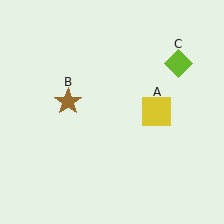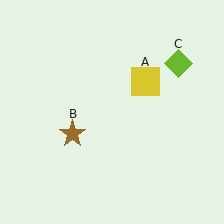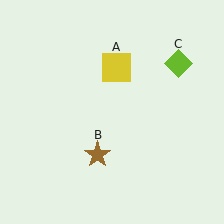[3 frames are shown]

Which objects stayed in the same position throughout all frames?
Lime diamond (object C) remained stationary.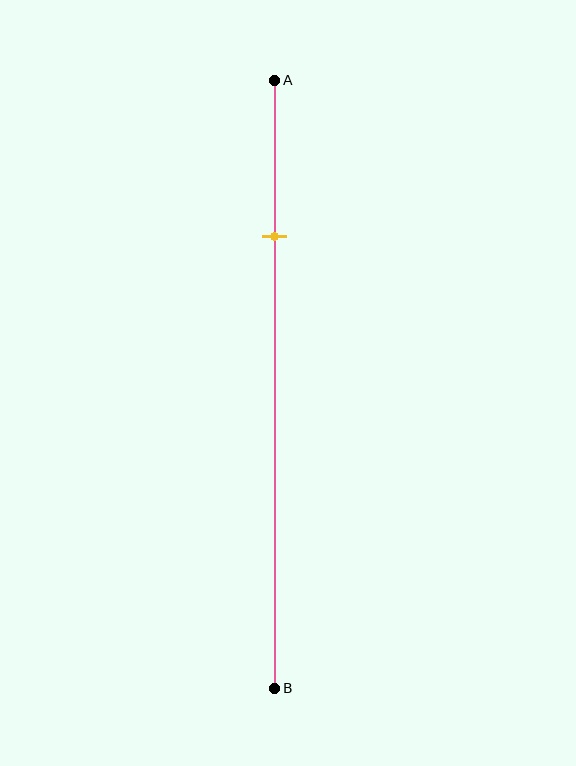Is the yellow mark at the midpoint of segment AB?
No, the mark is at about 25% from A, not at the 50% midpoint.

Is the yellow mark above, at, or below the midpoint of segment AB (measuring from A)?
The yellow mark is above the midpoint of segment AB.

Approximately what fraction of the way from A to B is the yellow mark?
The yellow mark is approximately 25% of the way from A to B.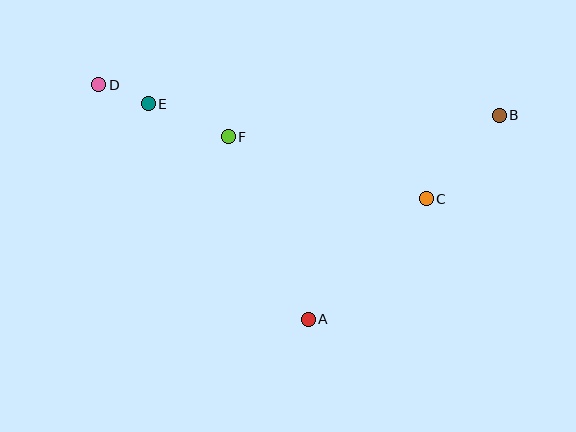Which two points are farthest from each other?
Points B and D are farthest from each other.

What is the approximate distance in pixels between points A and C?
The distance between A and C is approximately 168 pixels.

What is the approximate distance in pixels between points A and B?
The distance between A and B is approximately 279 pixels.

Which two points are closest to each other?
Points D and E are closest to each other.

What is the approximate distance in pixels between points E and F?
The distance between E and F is approximately 86 pixels.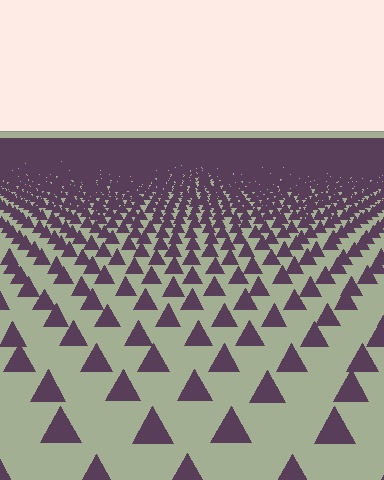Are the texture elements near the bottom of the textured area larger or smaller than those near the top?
Larger. Near the bottom, elements are closer to the viewer and appear at a bigger on-screen size.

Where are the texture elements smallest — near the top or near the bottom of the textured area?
Near the top.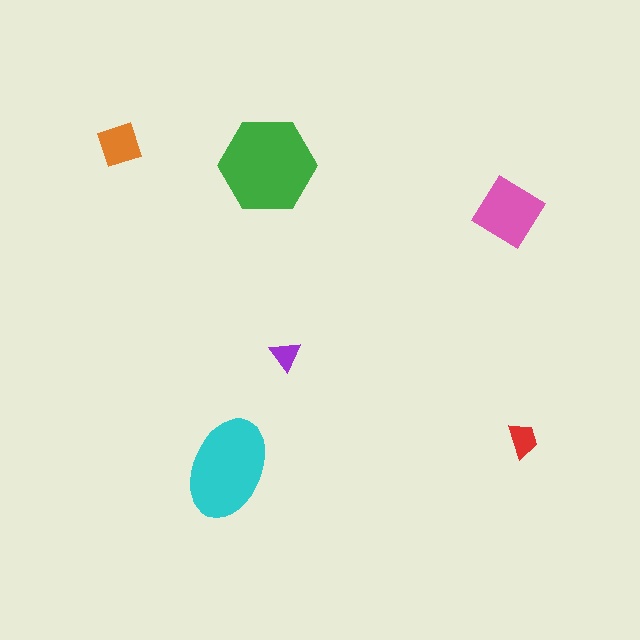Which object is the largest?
The green hexagon.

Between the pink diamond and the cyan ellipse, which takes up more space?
The cyan ellipse.